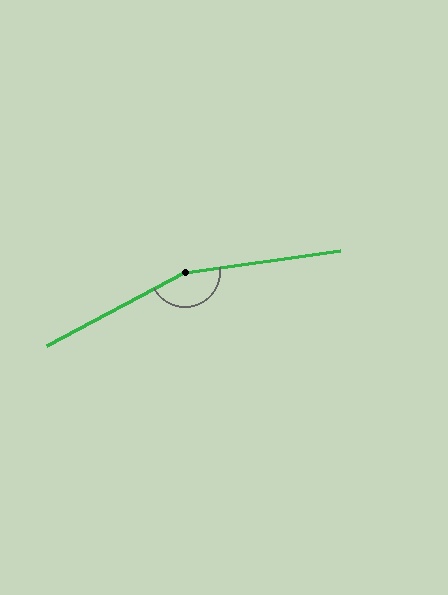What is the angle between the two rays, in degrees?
Approximately 160 degrees.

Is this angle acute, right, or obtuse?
It is obtuse.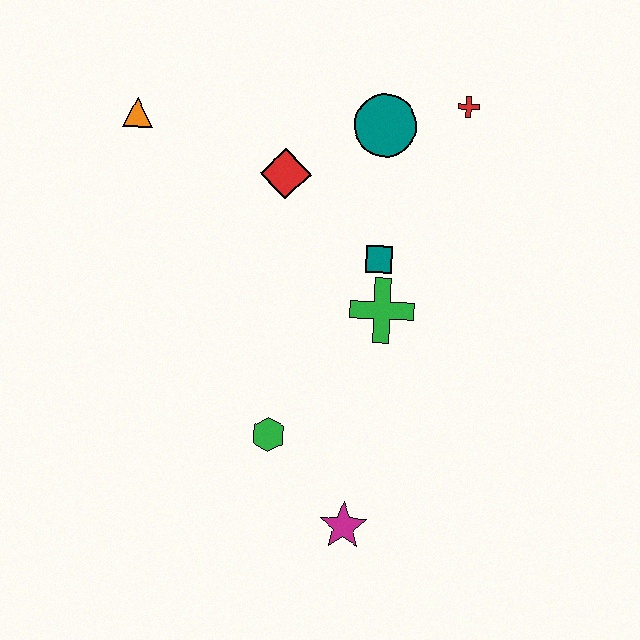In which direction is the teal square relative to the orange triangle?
The teal square is to the right of the orange triangle.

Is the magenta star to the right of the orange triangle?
Yes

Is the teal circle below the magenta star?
No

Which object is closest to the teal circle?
The red cross is closest to the teal circle.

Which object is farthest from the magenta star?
The orange triangle is farthest from the magenta star.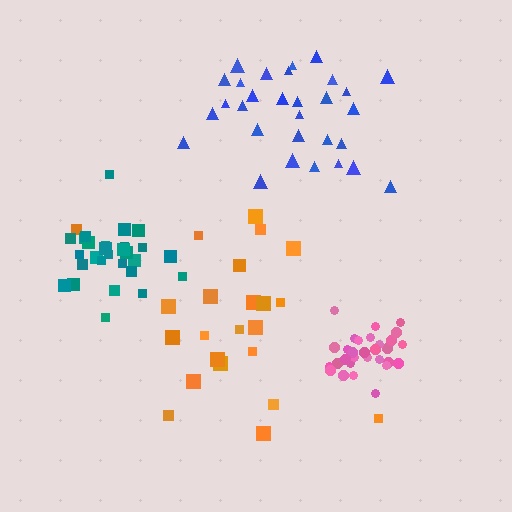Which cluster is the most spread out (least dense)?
Orange.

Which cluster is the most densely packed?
Pink.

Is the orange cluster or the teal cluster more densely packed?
Teal.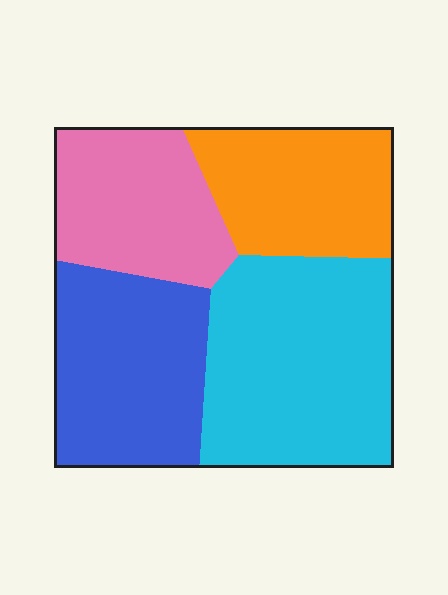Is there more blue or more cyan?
Cyan.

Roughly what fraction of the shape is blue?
Blue covers around 25% of the shape.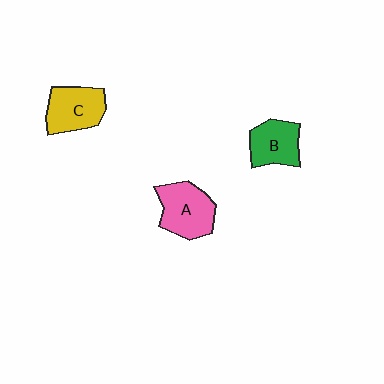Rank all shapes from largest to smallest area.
From largest to smallest: A (pink), C (yellow), B (green).